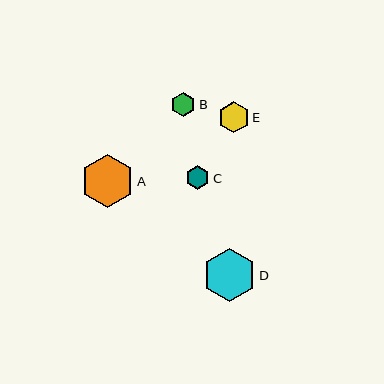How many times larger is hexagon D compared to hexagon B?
Hexagon D is approximately 2.1 times the size of hexagon B.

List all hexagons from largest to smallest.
From largest to smallest: D, A, E, B, C.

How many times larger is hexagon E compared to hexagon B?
Hexagon E is approximately 1.3 times the size of hexagon B.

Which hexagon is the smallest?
Hexagon C is the smallest with a size of approximately 24 pixels.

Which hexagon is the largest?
Hexagon D is the largest with a size of approximately 53 pixels.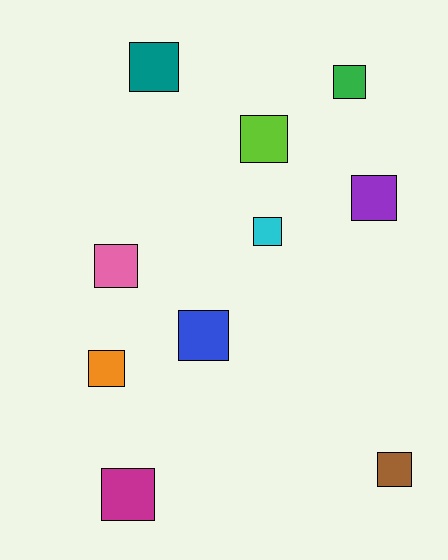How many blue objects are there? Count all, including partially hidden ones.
There is 1 blue object.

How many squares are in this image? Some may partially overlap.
There are 10 squares.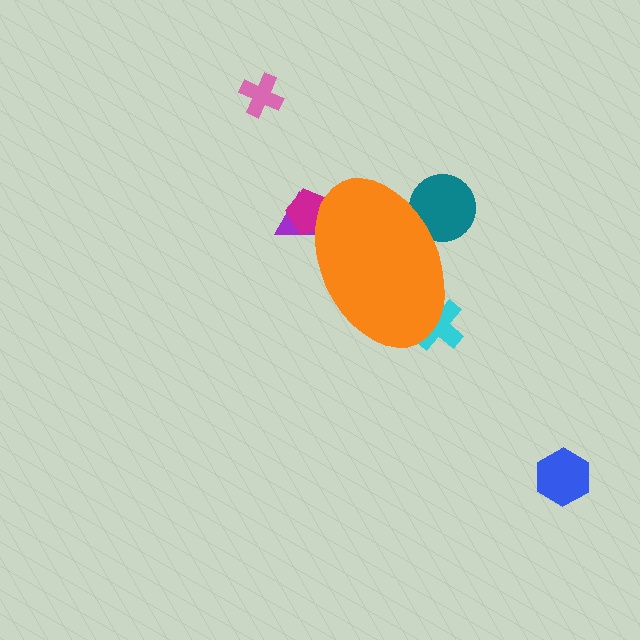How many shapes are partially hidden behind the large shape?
4 shapes are partially hidden.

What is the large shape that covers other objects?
An orange ellipse.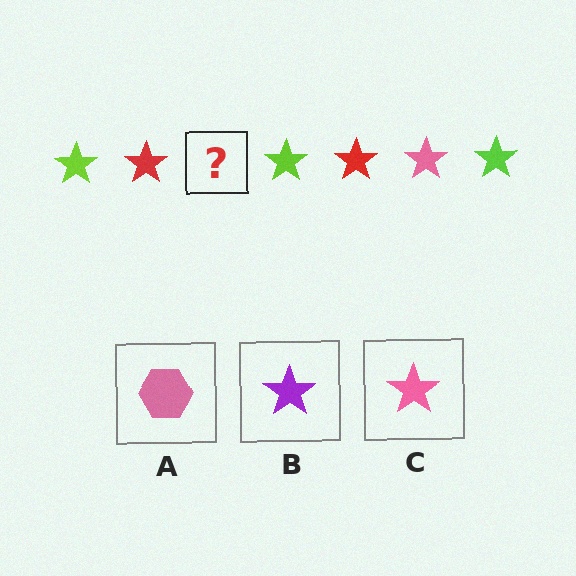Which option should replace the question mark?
Option C.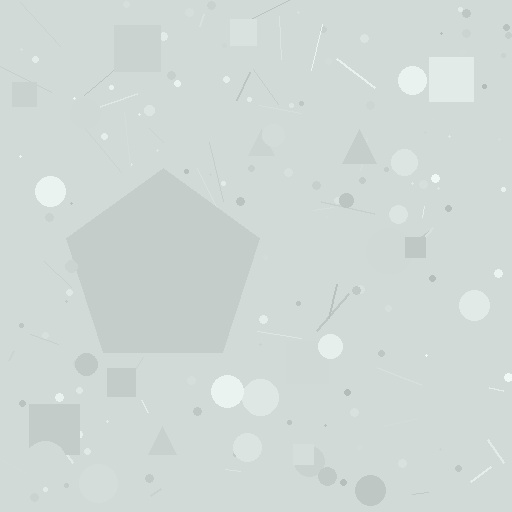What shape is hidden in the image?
A pentagon is hidden in the image.